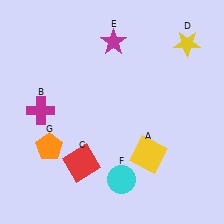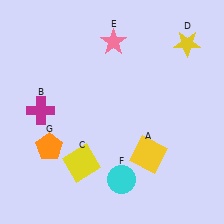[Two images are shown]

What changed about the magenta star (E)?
In Image 1, E is magenta. In Image 2, it changed to pink.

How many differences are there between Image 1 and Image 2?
There are 2 differences between the two images.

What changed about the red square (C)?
In Image 1, C is red. In Image 2, it changed to yellow.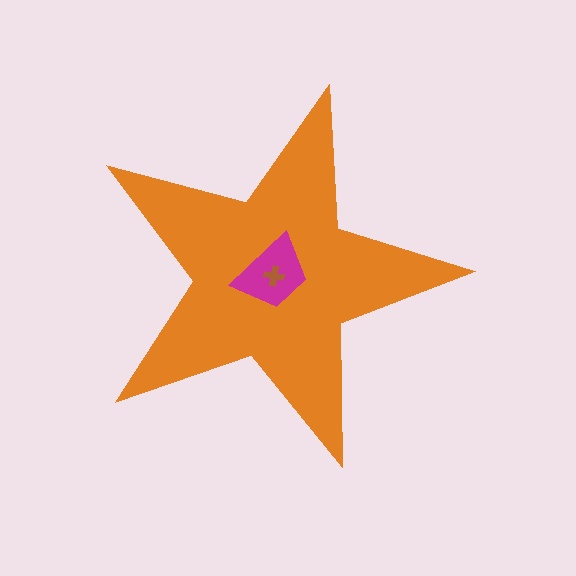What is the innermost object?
The brown cross.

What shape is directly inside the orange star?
The magenta trapezoid.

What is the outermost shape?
The orange star.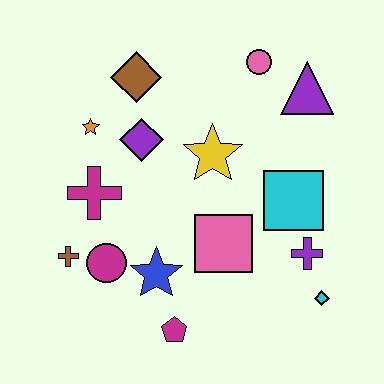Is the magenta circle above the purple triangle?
No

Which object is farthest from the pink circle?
The magenta pentagon is farthest from the pink circle.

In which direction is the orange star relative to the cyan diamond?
The orange star is to the left of the cyan diamond.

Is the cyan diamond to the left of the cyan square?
No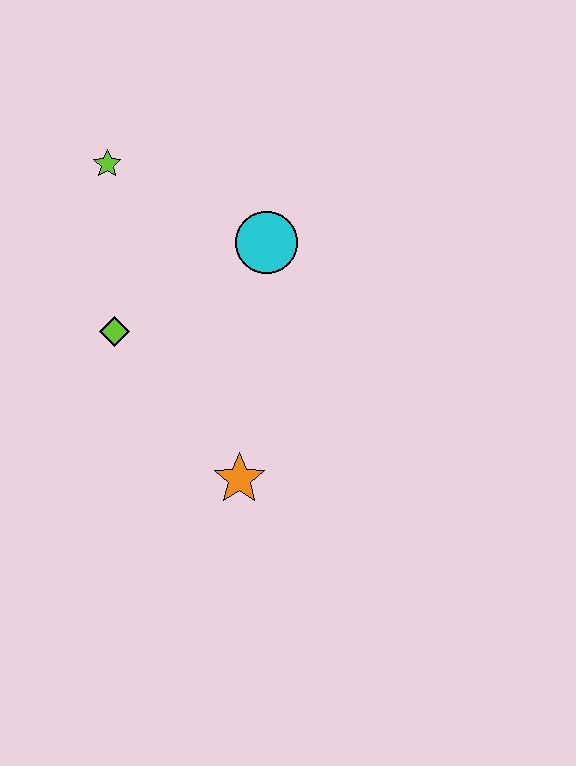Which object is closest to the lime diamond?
The lime star is closest to the lime diamond.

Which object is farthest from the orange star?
The lime star is farthest from the orange star.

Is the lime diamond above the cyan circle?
No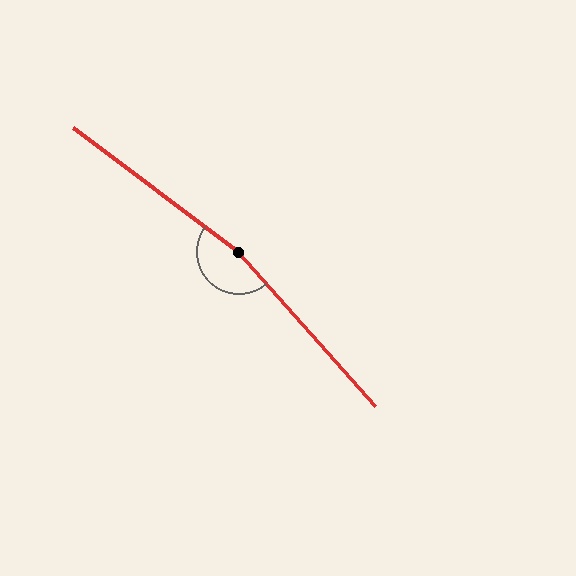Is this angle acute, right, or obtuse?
It is obtuse.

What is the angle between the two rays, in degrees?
Approximately 168 degrees.